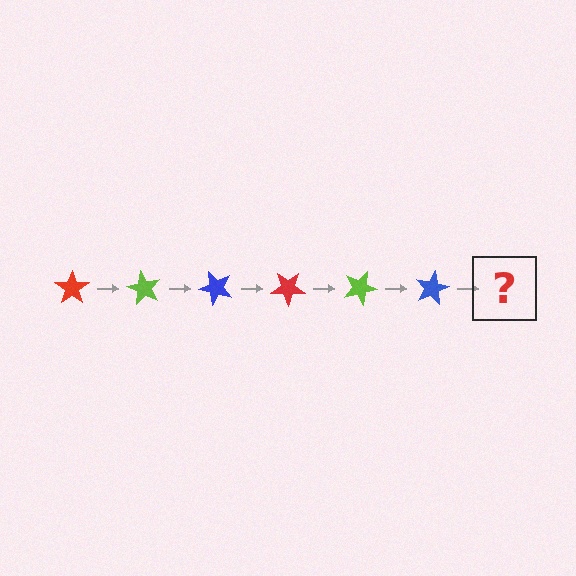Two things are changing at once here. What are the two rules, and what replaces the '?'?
The two rules are that it rotates 60 degrees each step and the color cycles through red, lime, and blue. The '?' should be a red star, rotated 360 degrees from the start.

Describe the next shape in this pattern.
It should be a red star, rotated 360 degrees from the start.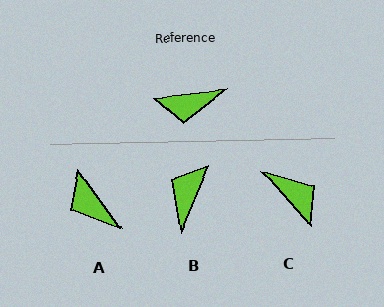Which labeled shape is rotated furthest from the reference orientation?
C, about 126 degrees away.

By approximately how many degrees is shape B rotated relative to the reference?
Approximately 119 degrees clockwise.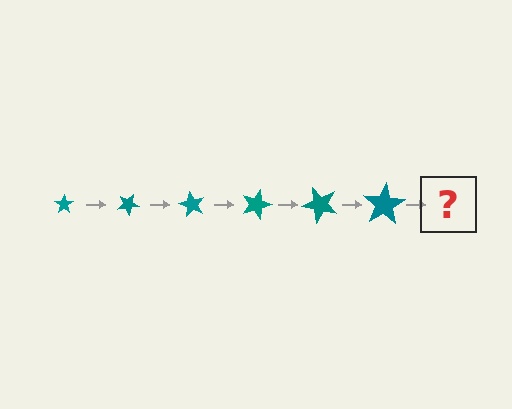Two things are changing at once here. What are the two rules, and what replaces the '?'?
The two rules are that the star grows larger each step and it rotates 30 degrees each step. The '?' should be a star, larger than the previous one and rotated 180 degrees from the start.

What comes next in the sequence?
The next element should be a star, larger than the previous one and rotated 180 degrees from the start.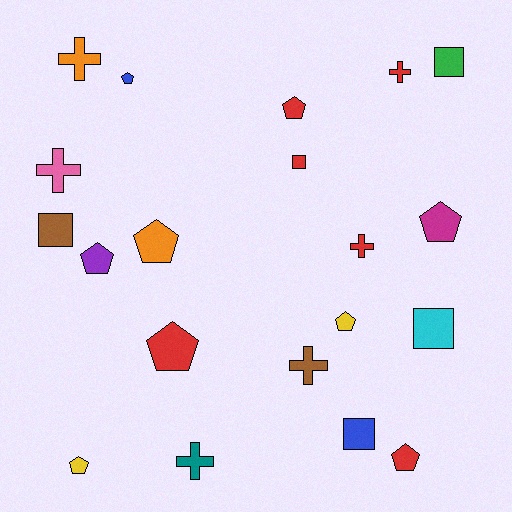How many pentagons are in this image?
There are 9 pentagons.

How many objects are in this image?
There are 20 objects.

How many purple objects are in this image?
There is 1 purple object.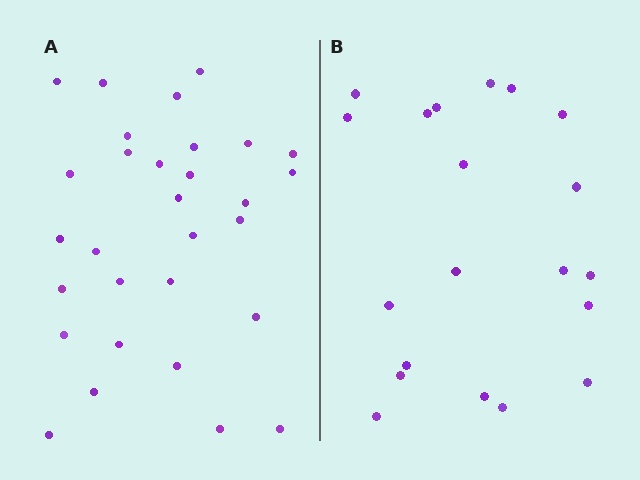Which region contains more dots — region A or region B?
Region A (the left region) has more dots.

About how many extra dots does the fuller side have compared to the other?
Region A has roughly 10 or so more dots than region B.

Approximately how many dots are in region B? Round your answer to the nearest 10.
About 20 dots.